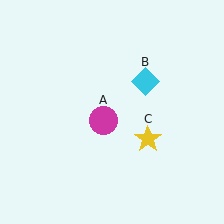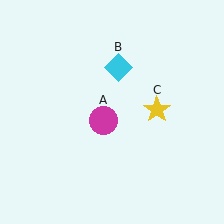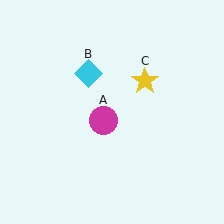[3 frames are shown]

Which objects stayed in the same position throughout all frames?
Magenta circle (object A) remained stationary.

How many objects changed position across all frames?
2 objects changed position: cyan diamond (object B), yellow star (object C).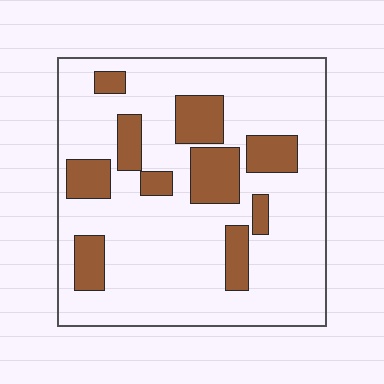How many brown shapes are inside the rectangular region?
10.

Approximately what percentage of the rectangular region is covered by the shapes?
Approximately 20%.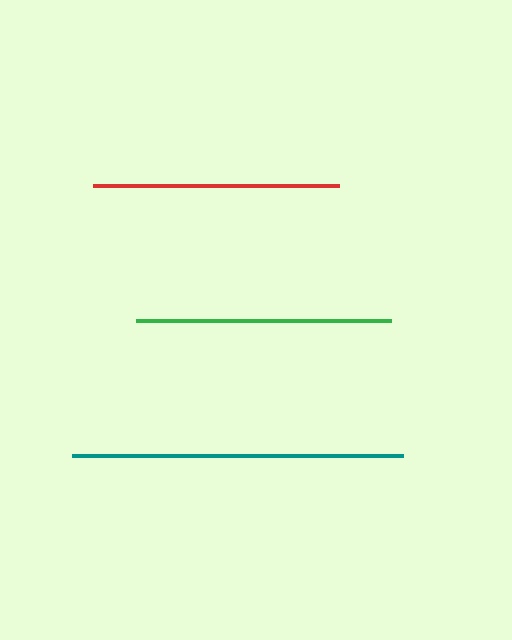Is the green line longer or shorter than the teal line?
The teal line is longer than the green line.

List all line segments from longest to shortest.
From longest to shortest: teal, green, red.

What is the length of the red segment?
The red segment is approximately 246 pixels long.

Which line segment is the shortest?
The red line is the shortest at approximately 246 pixels.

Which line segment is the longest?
The teal line is the longest at approximately 331 pixels.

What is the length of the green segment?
The green segment is approximately 255 pixels long.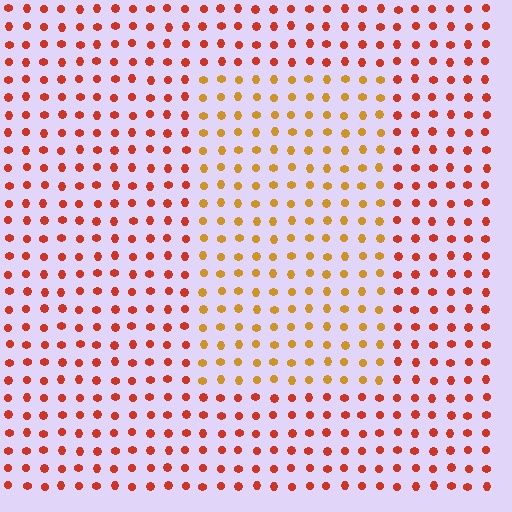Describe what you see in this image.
The image is filled with small red elements in a uniform arrangement. A rectangle-shaped region is visible where the elements are tinted to a slightly different hue, forming a subtle color boundary.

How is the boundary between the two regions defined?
The boundary is defined purely by a slight shift in hue (about 34 degrees). Spacing, size, and orientation are identical on both sides.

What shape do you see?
I see a rectangle.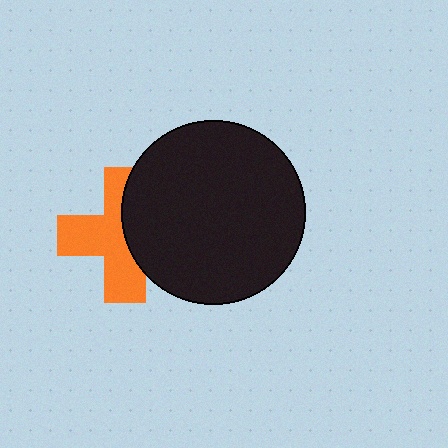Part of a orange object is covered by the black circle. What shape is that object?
It is a cross.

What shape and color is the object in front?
The object in front is a black circle.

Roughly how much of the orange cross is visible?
About half of it is visible (roughly 59%).